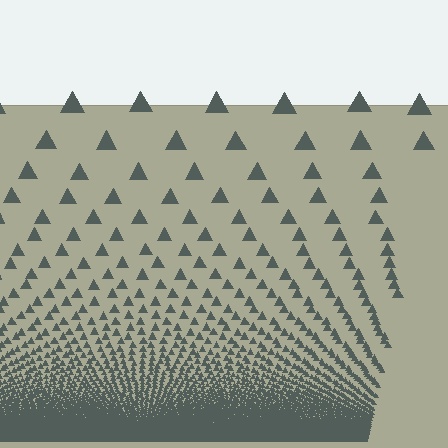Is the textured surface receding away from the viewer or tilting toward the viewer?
The surface appears to tilt toward the viewer. Texture elements get larger and sparser toward the top.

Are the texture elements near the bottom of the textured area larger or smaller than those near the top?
Smaller. The gradient is inverted — elements near the bottom are smaller and denser.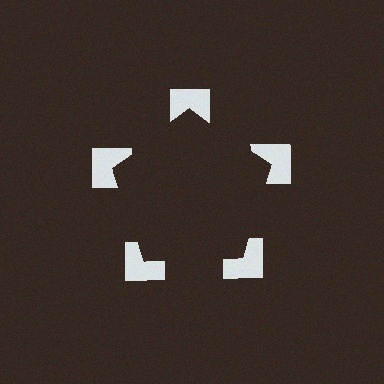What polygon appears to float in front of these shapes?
An illusory pentagon — its edges are inferred from the aligned wedge cuts in the notched squares, not physically drawn.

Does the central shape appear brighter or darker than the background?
It typically appears slightly darker than the background, even though no actual brightness change is drawn.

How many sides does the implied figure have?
5 sides.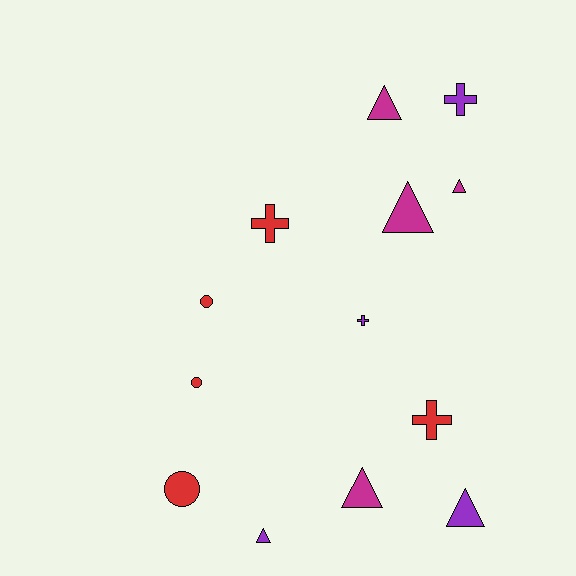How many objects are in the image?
There are 13 objects.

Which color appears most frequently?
Red, with 5 objects.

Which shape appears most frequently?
Triangle, with 6 objects.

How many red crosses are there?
There are 2 red crosses.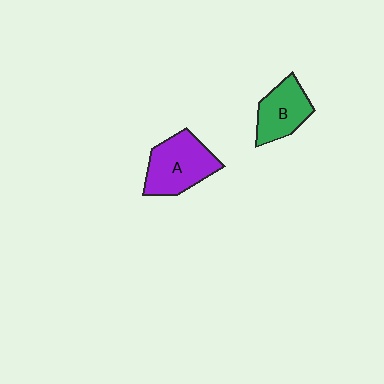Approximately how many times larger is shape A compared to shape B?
Approximately 1.3 times.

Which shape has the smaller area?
Shape B (green).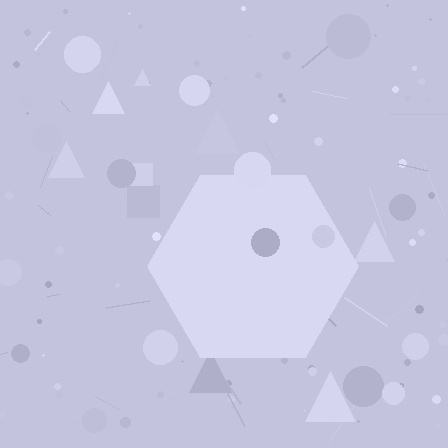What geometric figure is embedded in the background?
A hexagon is embedded in the background.